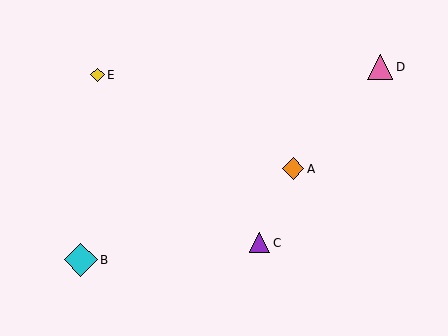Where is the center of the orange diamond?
The center of the orange diamond is at (293, 169).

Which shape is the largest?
The cyan diamond (labeled B) is the largest.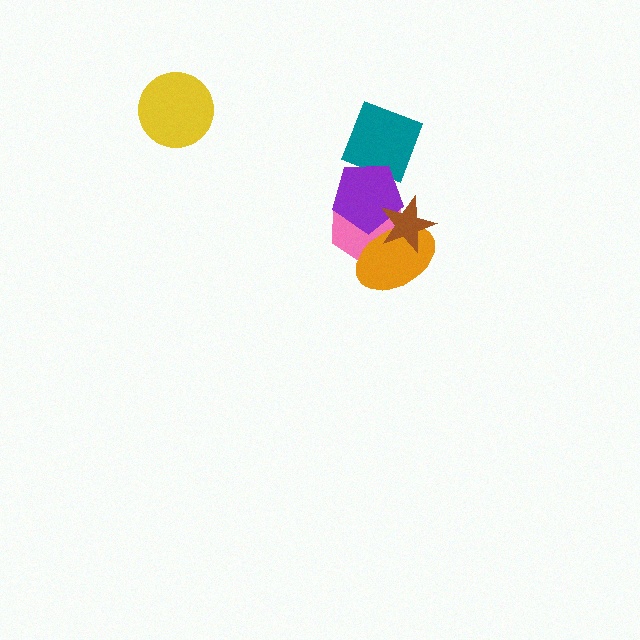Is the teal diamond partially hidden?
Yes, it is partially covered by another shape.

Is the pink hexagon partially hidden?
Yes, it is partially covered by another shape.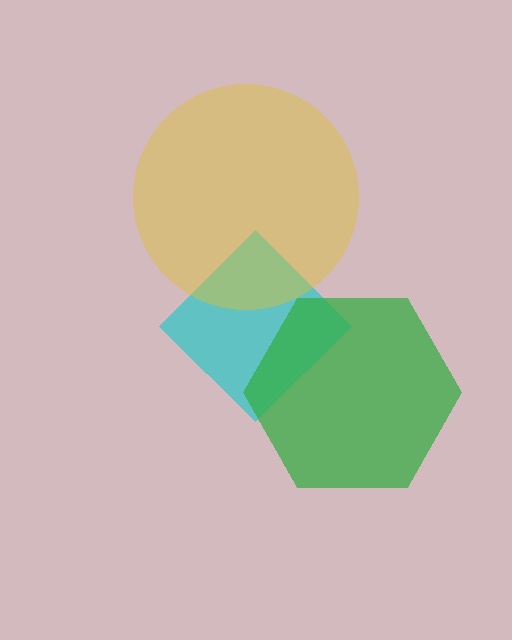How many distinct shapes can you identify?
There are 3 distinct shapes: a cyan diamond, a yellow circle, a green hexagon.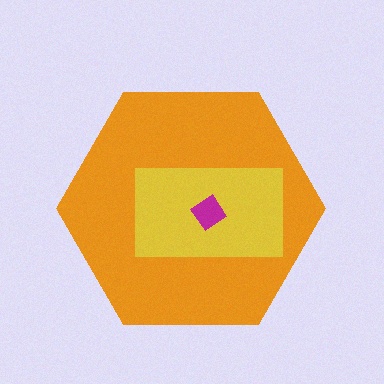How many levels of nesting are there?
3.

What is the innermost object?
The magenta diamond.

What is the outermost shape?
The orange hexagon.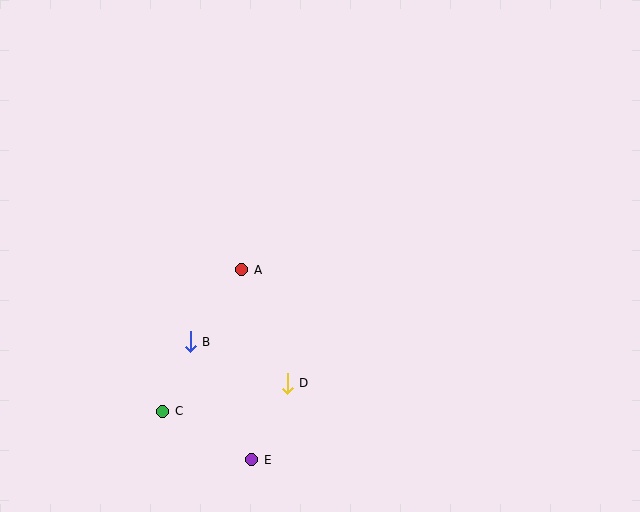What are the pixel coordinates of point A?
Point A is at (242, 270).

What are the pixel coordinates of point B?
Point B is at (190, 342).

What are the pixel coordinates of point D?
Point D is at (287, 383).